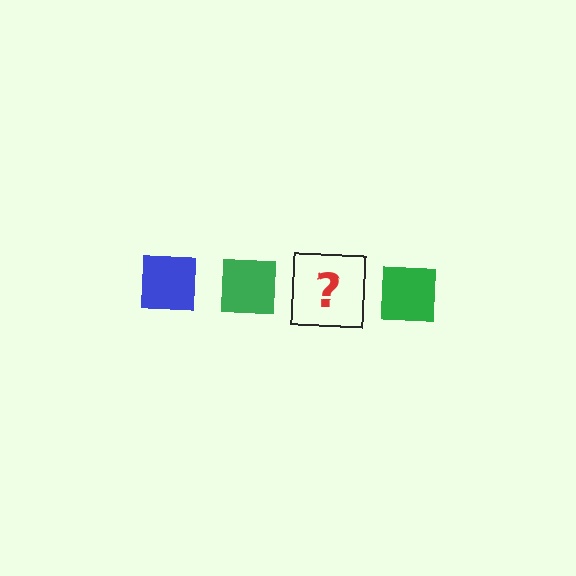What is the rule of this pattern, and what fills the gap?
The rule is that the pattern cycles through blue, green squares. The gap should be filled with a blue square.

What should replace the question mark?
The question mark should be replaced with a blue square.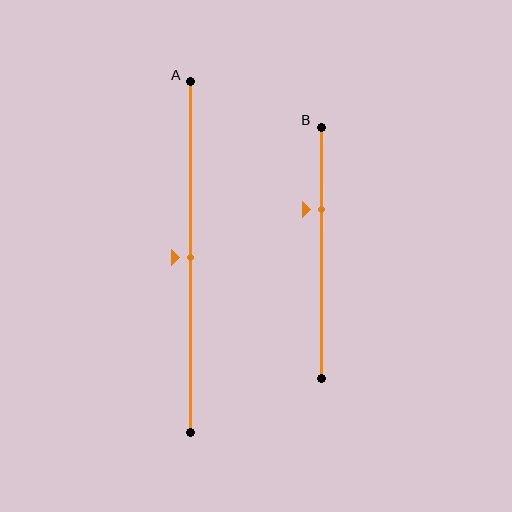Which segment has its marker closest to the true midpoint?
Segment A has its marker closest to the true midpoint.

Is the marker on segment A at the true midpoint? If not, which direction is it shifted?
Yes, the marker on segment A is at the true midpoint.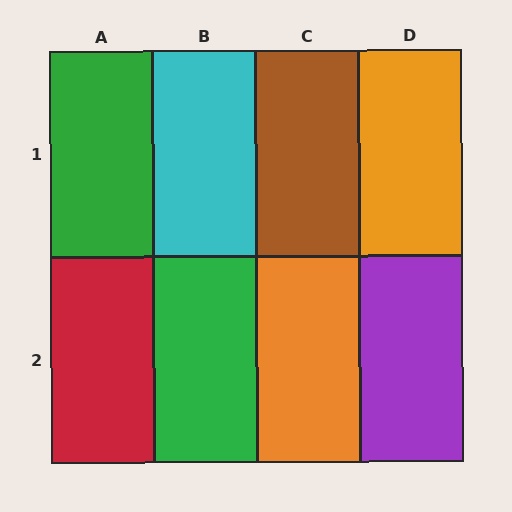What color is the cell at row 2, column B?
Green.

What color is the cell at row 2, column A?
Red.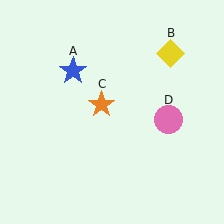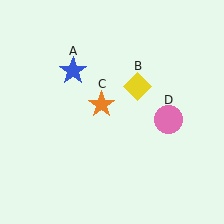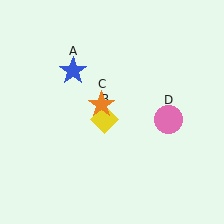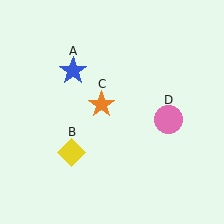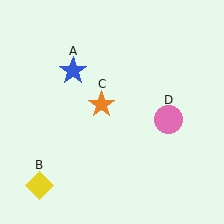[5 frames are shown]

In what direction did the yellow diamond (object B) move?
The yellow diamond (object B) moved down and to the left.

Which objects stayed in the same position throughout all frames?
Blue star (object A) and orange star (object C) and pink circle (object D) remained stationary.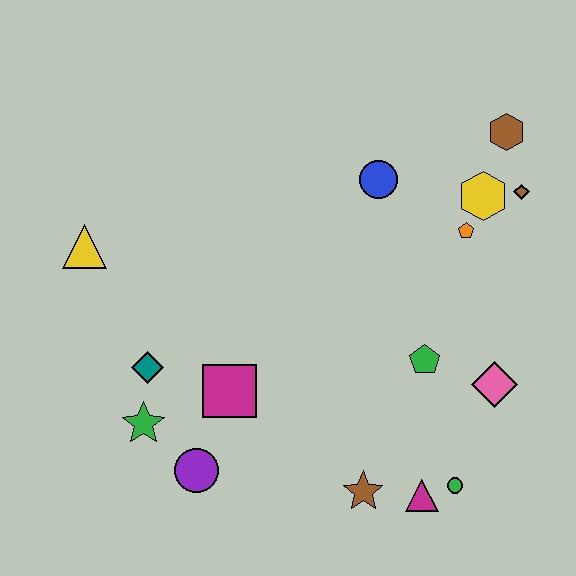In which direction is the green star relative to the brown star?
The green star is to the left of the brown star.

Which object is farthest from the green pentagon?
The yellow triangle is farthest from the green pentagon.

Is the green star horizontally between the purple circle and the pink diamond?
No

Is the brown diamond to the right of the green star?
Yes